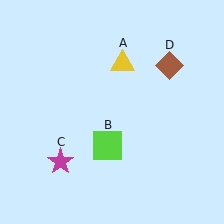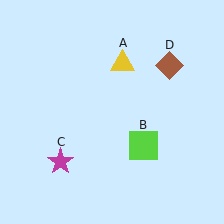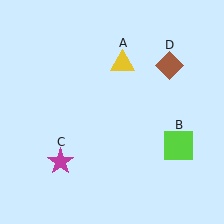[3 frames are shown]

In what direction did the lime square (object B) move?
The lime square (object B) moved right.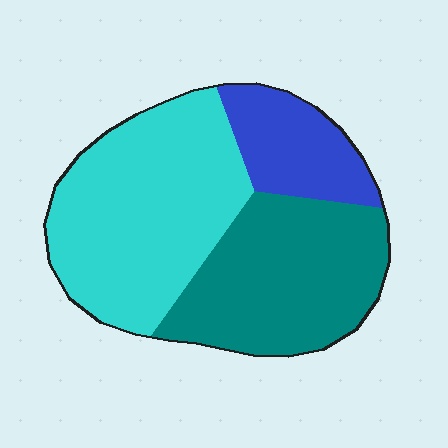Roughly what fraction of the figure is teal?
Teal covers around 35% of the figure.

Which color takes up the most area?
Cyan, at roughly 45%.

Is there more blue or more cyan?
Cyan.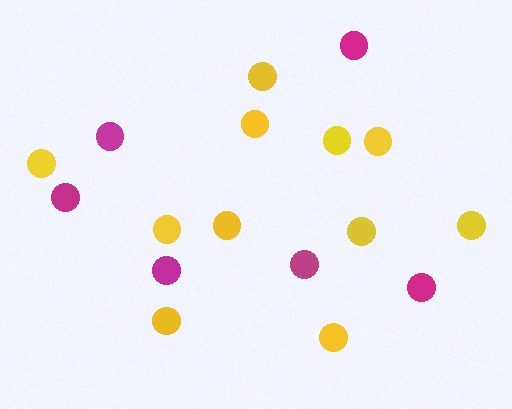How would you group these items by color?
There are 2 groups: one group of magenta circles (6) and one group of yellow circles (11).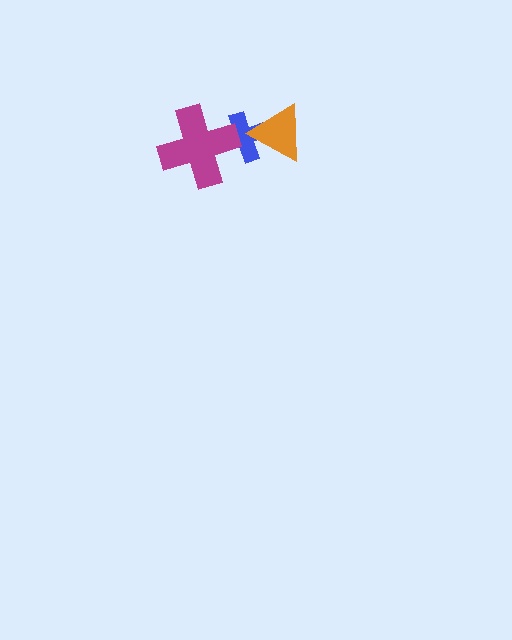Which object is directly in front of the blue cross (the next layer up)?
The orange triangle is directly in front of the blue cross.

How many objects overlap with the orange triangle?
1 object overlaps with the orange triangle.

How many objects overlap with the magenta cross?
1 object overlaps with the magenta cross.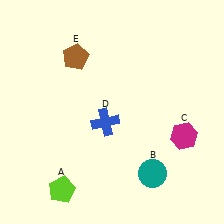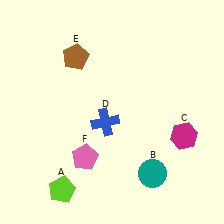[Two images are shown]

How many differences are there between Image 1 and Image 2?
There is 1 difference between the two images.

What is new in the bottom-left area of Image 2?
A pink pentagon (F) was added in the bottom-left area of Image 2.